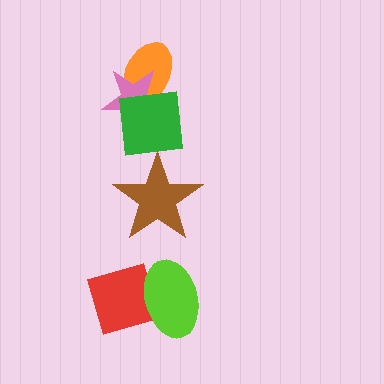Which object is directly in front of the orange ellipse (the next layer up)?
The pink star is directly in front of the orange ellipse.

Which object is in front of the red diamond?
The lime ellipse is in front of the red diamond.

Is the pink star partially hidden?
Yes, it is partially covered by another shape.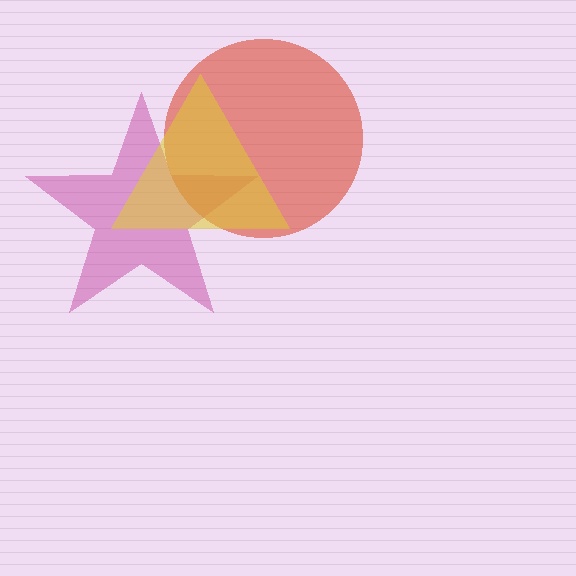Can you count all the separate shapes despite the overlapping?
Yes, there are 3 separate shapes.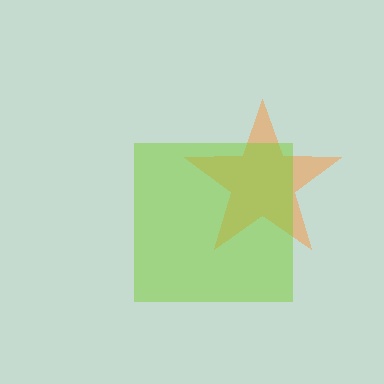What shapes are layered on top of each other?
The layered shapes are: an orange star, a lime square.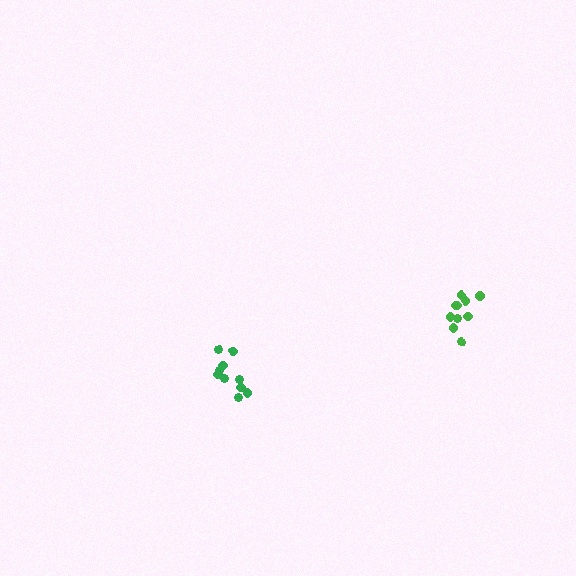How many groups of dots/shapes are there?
There are 2 groups.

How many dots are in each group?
Group 1: 10 dots, Group 2: 10 dots (20 total).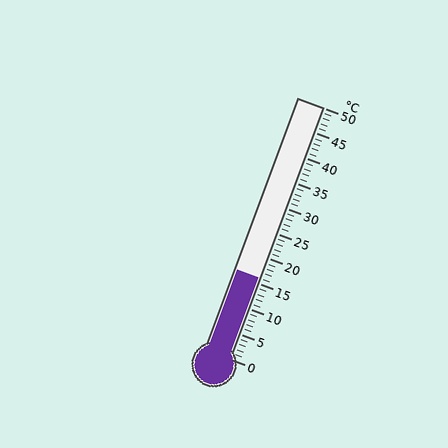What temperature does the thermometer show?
The thermometer shows approximately 16°C.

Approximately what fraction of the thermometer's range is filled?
The thermometer is filled to approximately 30% of its range.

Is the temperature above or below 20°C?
The temperature is below 20°C.